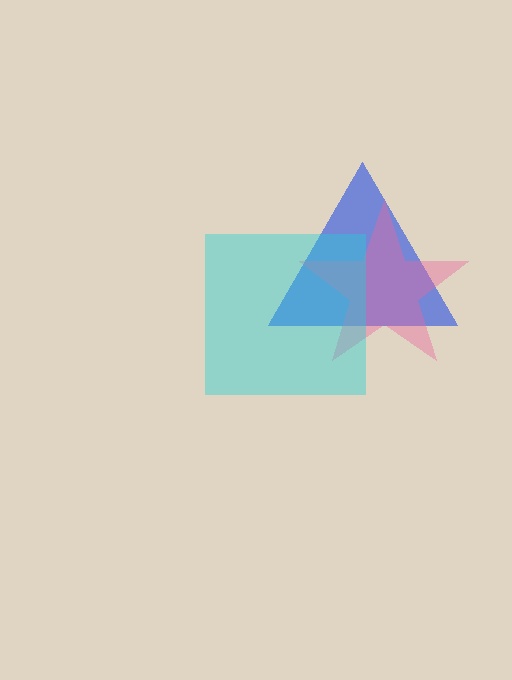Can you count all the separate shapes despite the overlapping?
Yes, there are 3 separate shapes.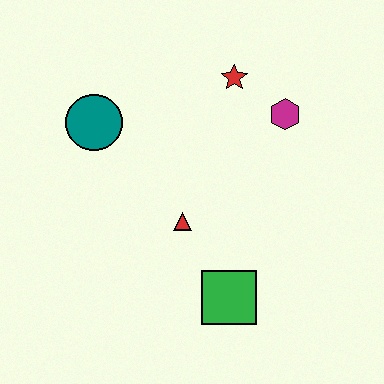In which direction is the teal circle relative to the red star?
The teal circle is to the left of the red star.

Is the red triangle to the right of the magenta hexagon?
No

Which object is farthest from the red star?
The green square is farthest from the red star.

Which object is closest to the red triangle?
The green square is closest to the red triangle.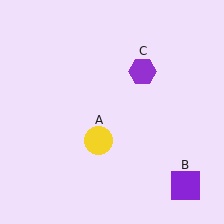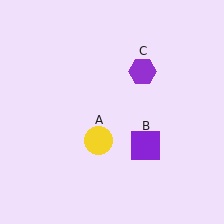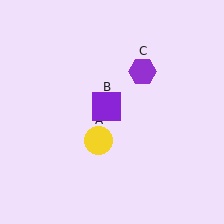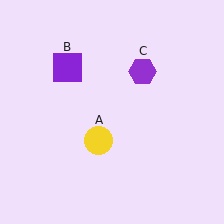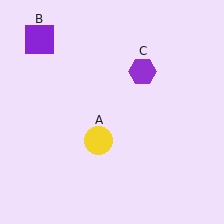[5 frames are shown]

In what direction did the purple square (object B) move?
The purple square (object B) moved up and to the left.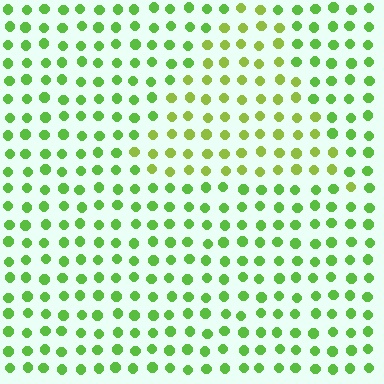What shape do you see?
I see a triangle.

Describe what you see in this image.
The image is filled with small lime elements in a uniform arrangement. A triangle-shaped region is visible where the elements are tinted to a slightly different hue, forming a subtle color boundary.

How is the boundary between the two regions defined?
The boundary is defined purely by a slight shift in hue (about 25 degrees). Spacing, size, and orientation are identical on both sides.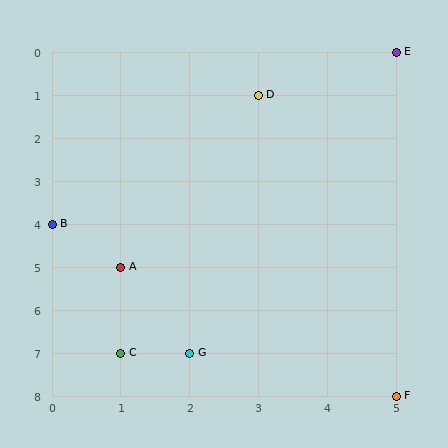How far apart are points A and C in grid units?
Points A and C are 2 rows apart.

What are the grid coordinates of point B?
Point B is at grid coordinates (0, 4).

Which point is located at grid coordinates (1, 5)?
Point A is at (1, 5).